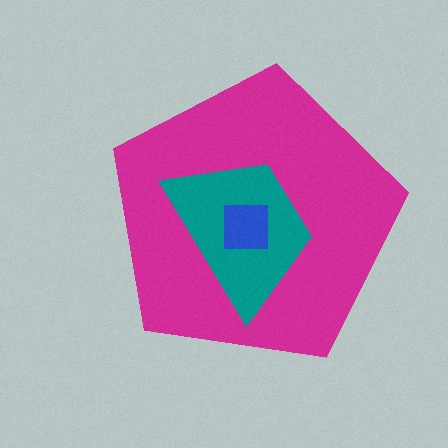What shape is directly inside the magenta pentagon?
The teal trapezoid.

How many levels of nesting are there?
3.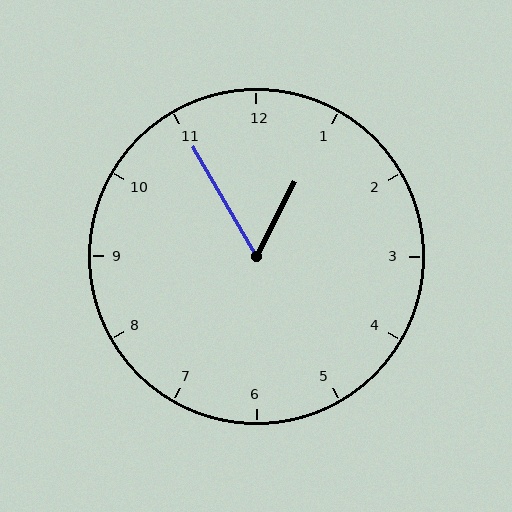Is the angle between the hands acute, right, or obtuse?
It is acute.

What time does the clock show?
12:55.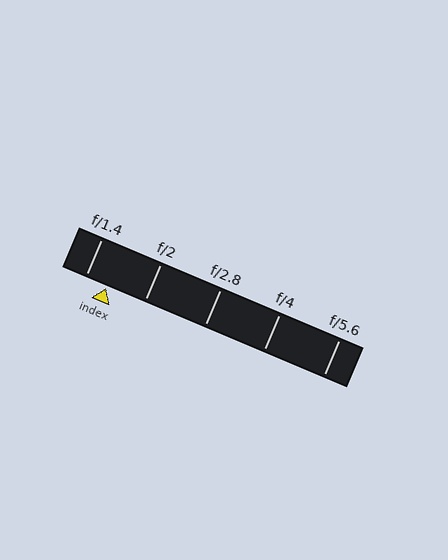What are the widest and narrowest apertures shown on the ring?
The widest aperture shown is f/1.4 and the narrowest is f/5.6.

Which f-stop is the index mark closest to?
The index mark is closest to f/1.4.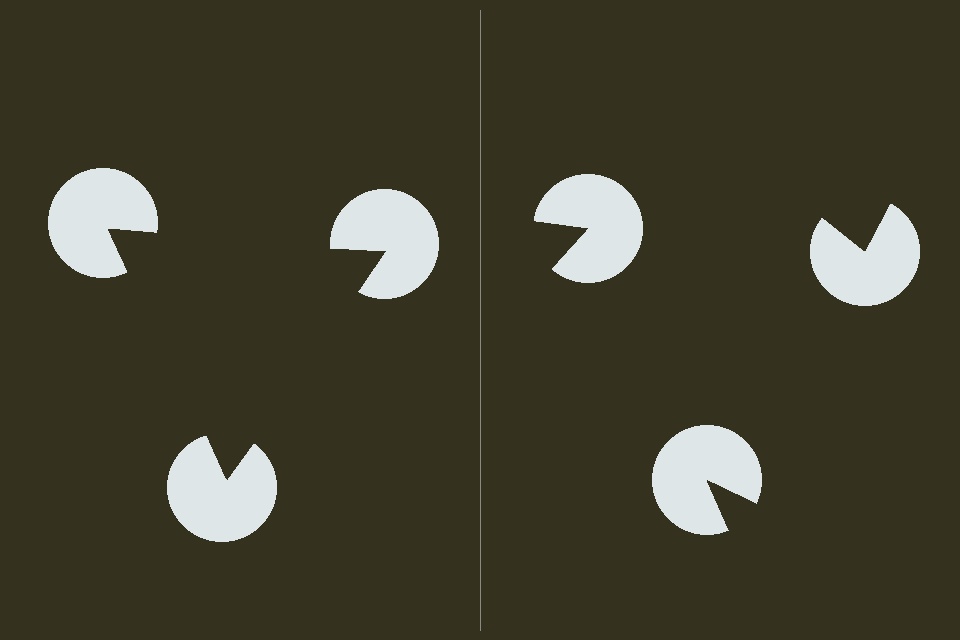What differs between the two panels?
The pac-man discs are positioned identically on both sides; only the wedge orientations differ. On the left they align to a triangle; on the right they are misaligned.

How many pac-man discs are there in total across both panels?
6 — 3 on each side.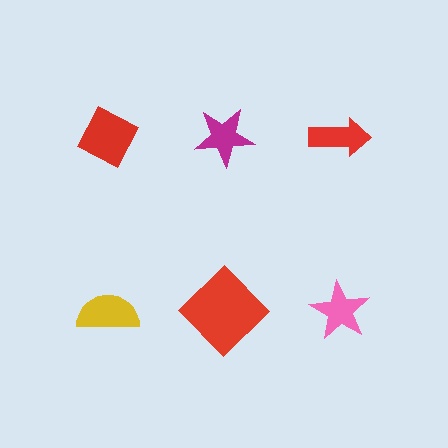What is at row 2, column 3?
A pink star.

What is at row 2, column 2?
A red diamond.